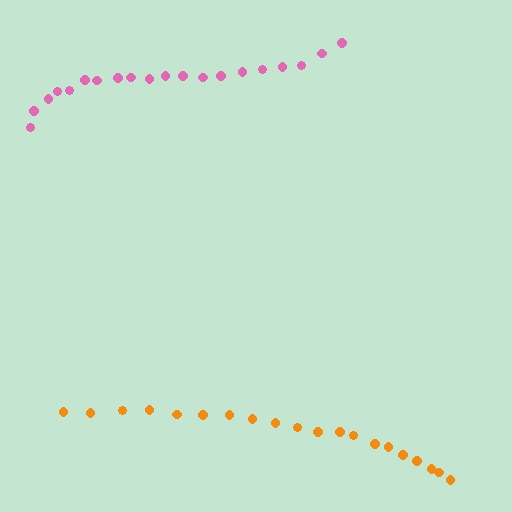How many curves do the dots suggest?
There are 2 distinct paths.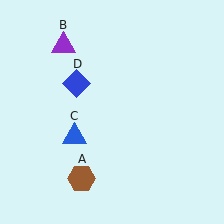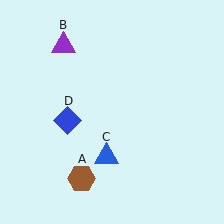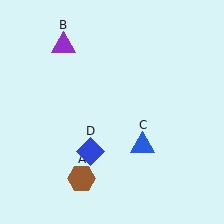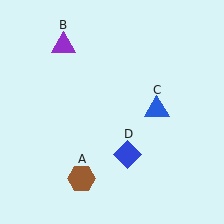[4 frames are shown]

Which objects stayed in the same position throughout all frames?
Brown hexagon (object A) and purple triangle (object B) remained stationary.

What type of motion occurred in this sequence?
The blue triangle (object C), blue diamond (object D) rotated counterclockwise around the center of the scene.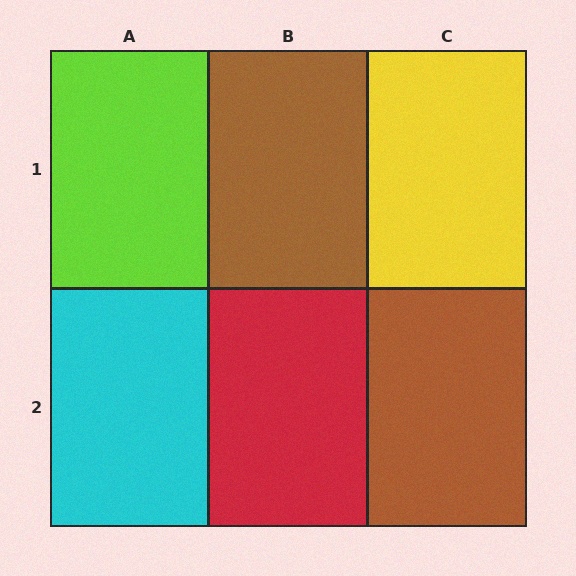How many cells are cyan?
1 cell is cyan.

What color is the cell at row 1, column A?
Lime.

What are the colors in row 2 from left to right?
Cyan, red, brown.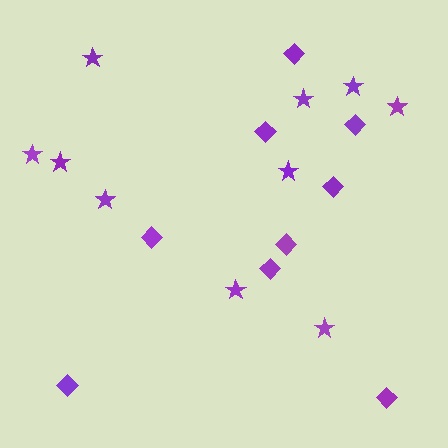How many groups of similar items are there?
There are 2 groups: one group of diamonds (9) and one group of stars (10).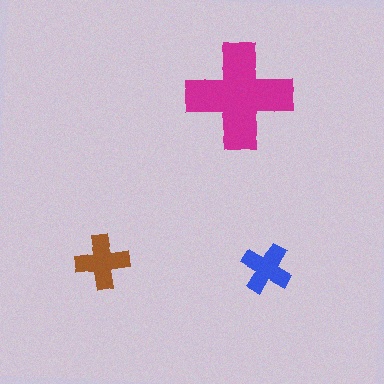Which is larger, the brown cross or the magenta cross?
The magenta one.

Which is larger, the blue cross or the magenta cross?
The magenta one.